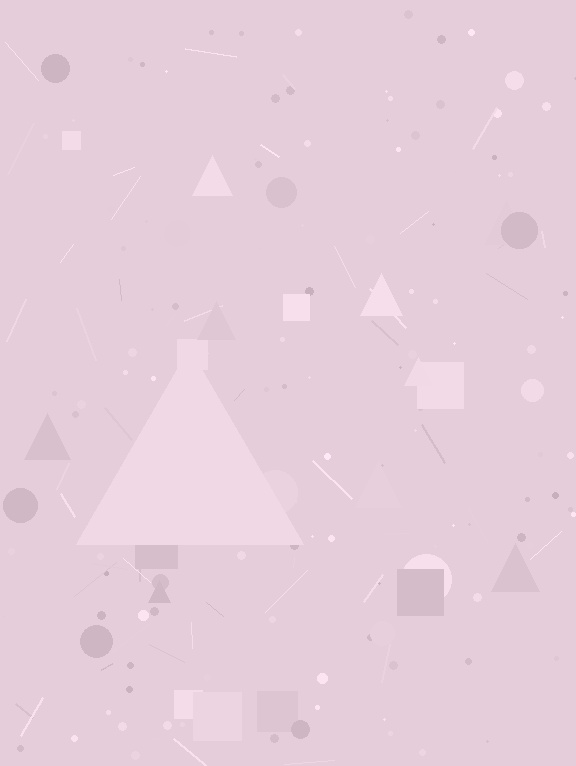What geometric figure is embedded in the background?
A triangle is embedded in the background.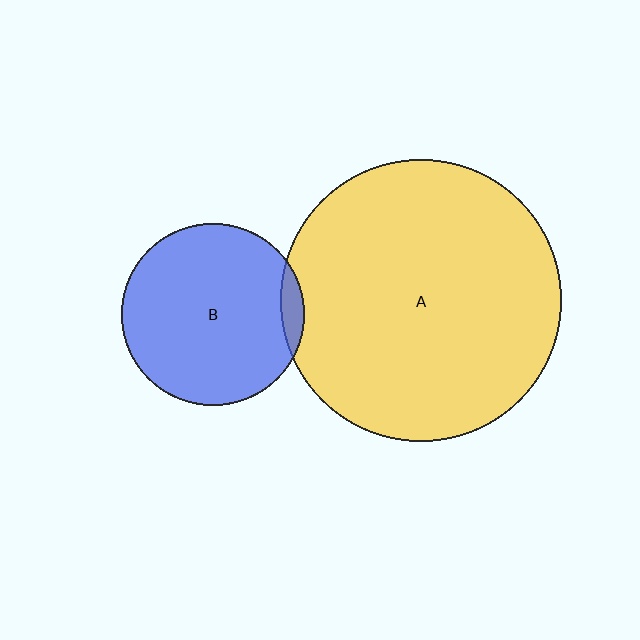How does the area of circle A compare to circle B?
Approximately 2.4 times.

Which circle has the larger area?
Circle A (yellow).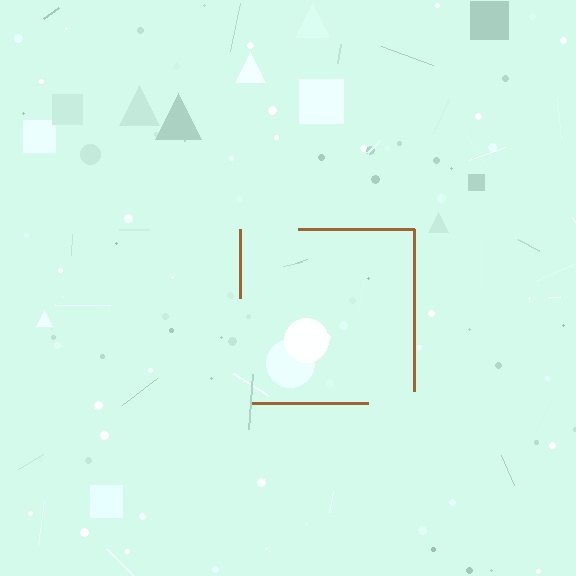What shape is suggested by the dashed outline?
The dashed outline suggests a square.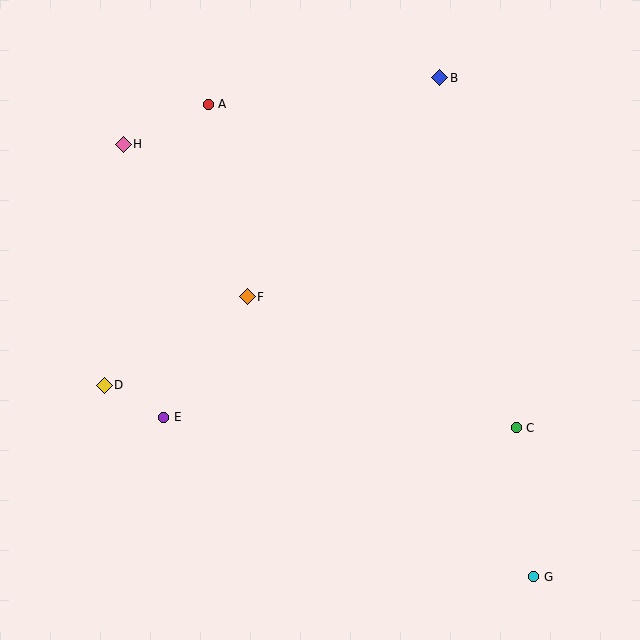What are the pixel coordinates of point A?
Point A is at (208, 104).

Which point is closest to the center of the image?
Point F at (247, 297) is closest to the center.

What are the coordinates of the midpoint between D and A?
The midpoint between D and A is at (156, 245).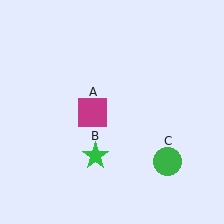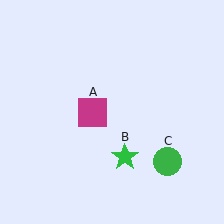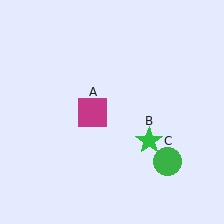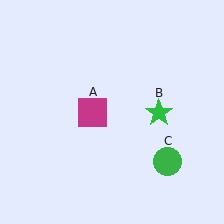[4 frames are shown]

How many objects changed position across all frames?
1 object changed position: green star (object B).